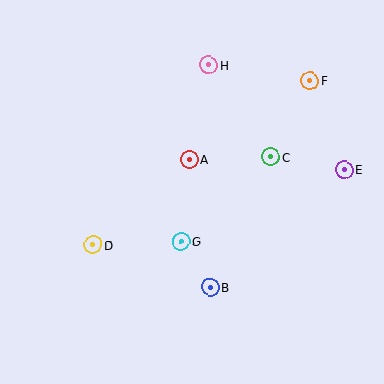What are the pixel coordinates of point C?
Point C is at (271, 157).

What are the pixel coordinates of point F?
Point F is at (310, 81).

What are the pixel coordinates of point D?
Point D is at (93, 245).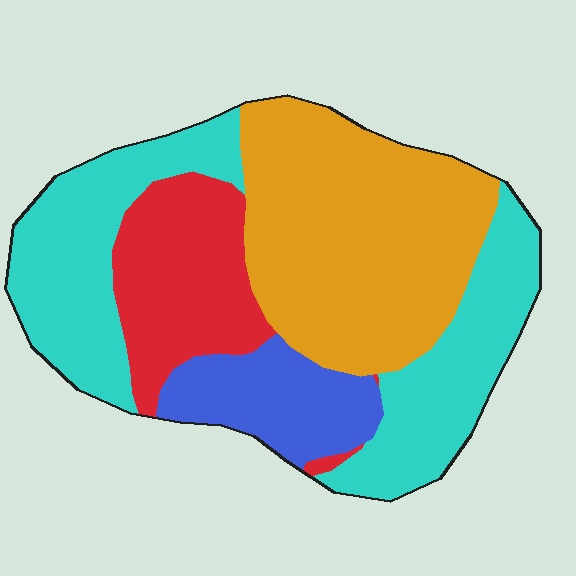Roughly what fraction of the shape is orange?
Orange covers around 35% of the shape.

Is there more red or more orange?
Orange.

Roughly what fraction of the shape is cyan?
Cyan takes up about three eighths (3/8) of the shape.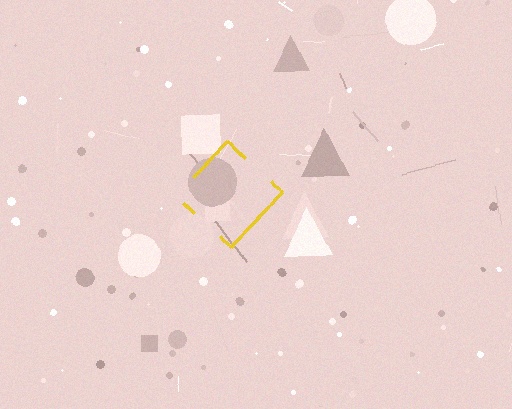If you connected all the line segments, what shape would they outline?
They would outline a diamond.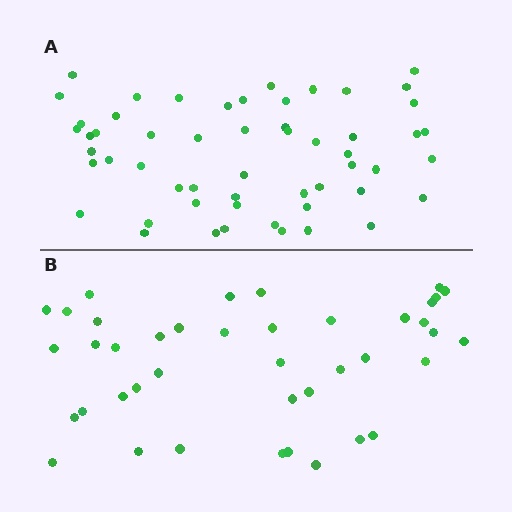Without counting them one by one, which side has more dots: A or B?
Region A (the top region) has more dots.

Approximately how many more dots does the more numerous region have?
Region A has approximately 15 more dots than region B.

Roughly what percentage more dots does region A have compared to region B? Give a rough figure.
About 35% more.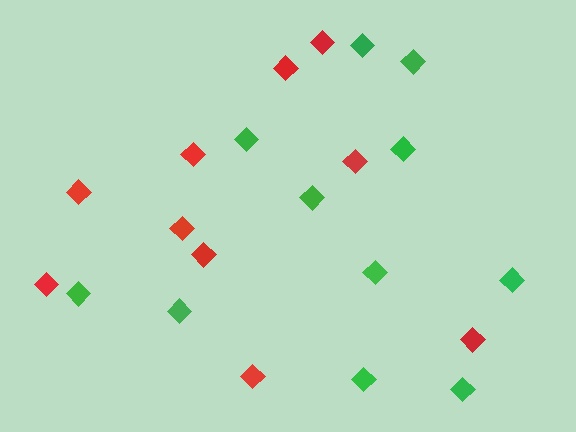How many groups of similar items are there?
There are 2 groups: one group of green diamonds (11) and one group of red diamonds (10).